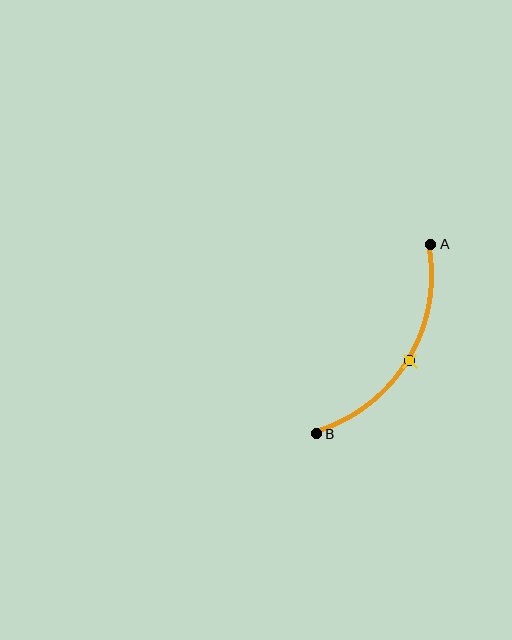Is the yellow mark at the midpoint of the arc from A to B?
Yes. The yellow mark lies on the arc at equal arc-length from both A and B — it is the arc midpoint.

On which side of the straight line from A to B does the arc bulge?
The arc bulges to the right of the straight line connecting A and B.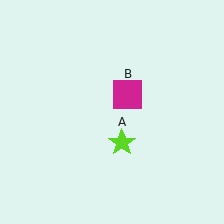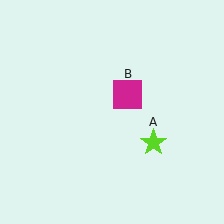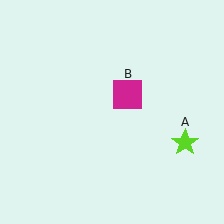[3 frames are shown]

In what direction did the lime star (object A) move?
The lime star (object A) moved right.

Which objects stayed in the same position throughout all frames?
Magenta square (object B) remained stationary.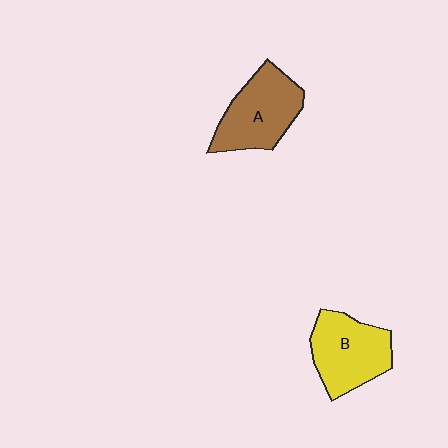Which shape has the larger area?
Shape A (brown).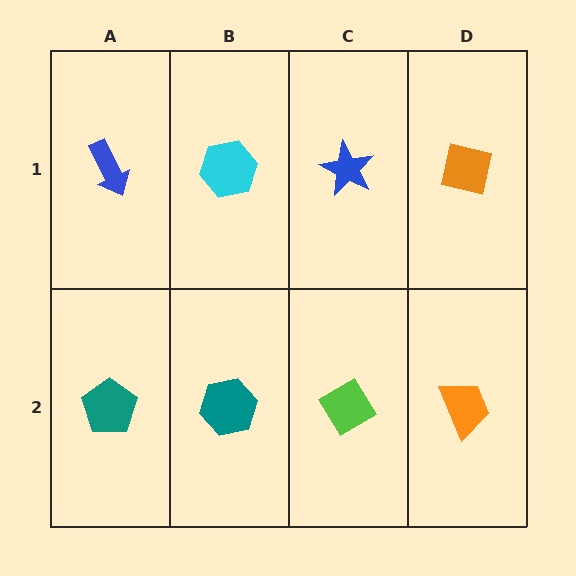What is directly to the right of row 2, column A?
A teal hexagon.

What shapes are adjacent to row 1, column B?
A teal hexagon (row 2, column B), a blue arrow (row 1, column A), a blue star (row 1, column C).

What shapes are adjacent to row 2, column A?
A blue arrow (row 1, column A), a teal hexagon (row 2, column B).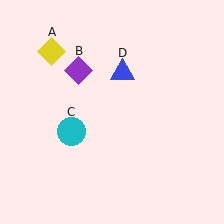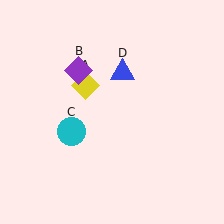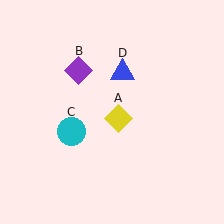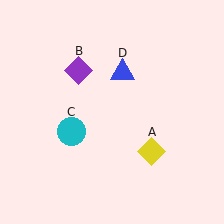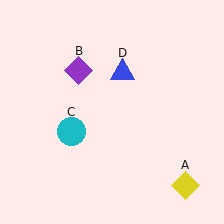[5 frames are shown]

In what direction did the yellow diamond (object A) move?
The yellow diamond (object A) moved down and to the right.